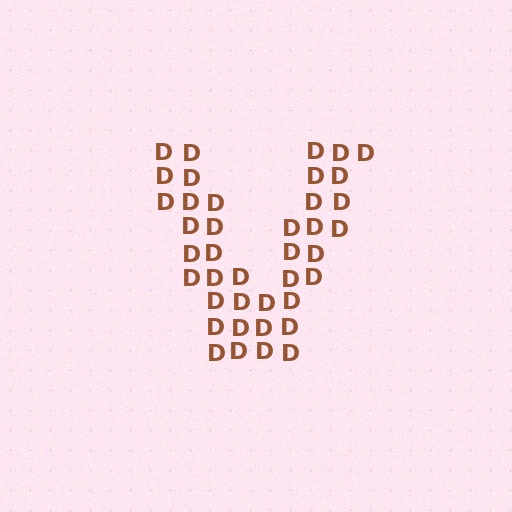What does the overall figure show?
The overall figure shows the letter V.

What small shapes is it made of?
It is made of small letter D's.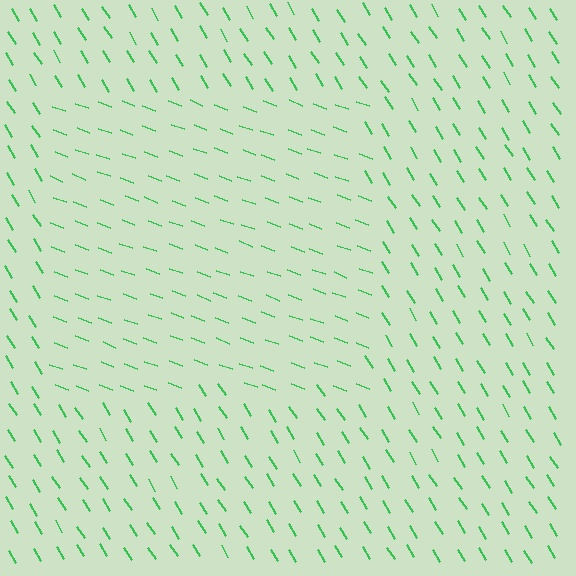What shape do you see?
I see a rectangle.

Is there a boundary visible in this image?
Yes, there is a texture boundary formed by a change in line orientation.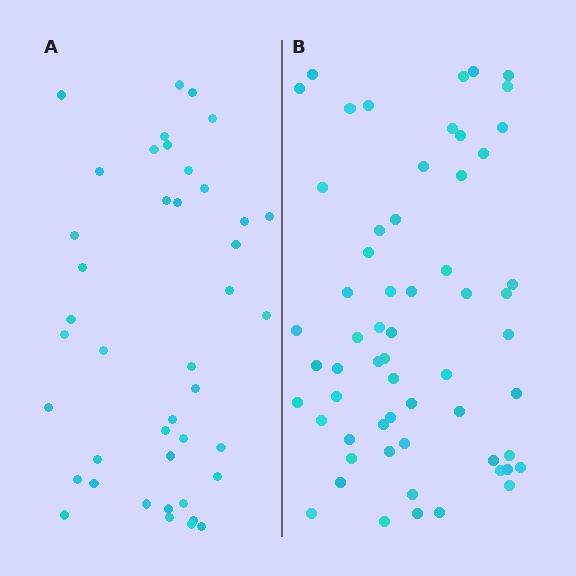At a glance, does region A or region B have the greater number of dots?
Region B (the right region) has more dots.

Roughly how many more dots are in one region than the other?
Region B has approximately 20 more dots than region A.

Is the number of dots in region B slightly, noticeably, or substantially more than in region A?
Region B has noticeably more, but not dramatically so. The ratio is roughly 1.4 to 1.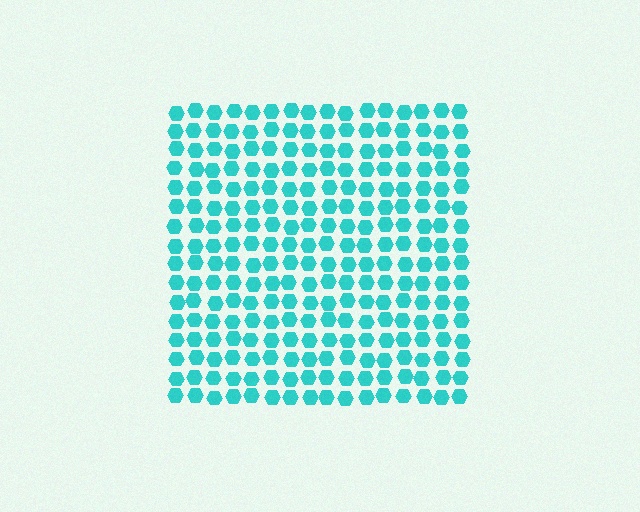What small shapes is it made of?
It is made of small hexagons.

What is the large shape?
The large shape is a square.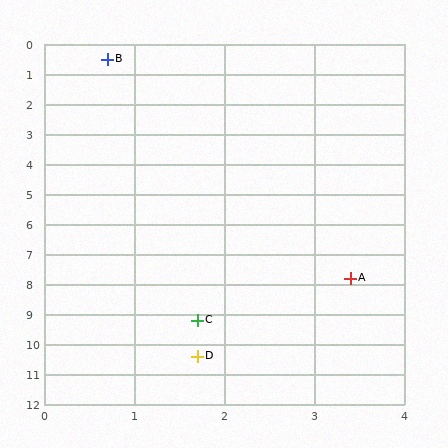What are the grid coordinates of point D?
Point D is at approximately (1.7, 10.4).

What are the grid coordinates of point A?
Point A is at approximately (3.4, 7.8).